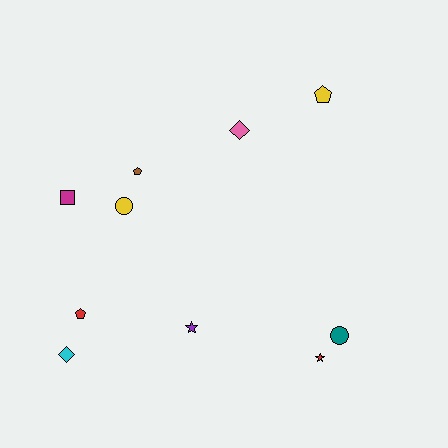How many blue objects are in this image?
There are no blue objects.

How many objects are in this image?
There are 10 objects.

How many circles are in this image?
There are 2 circles.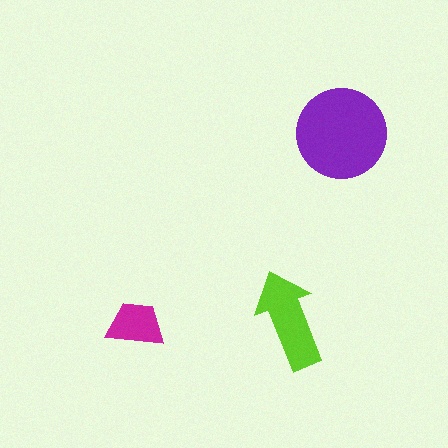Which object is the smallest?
The magenta trapezoid.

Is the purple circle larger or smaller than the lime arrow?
Larger.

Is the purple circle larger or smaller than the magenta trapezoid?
Larger.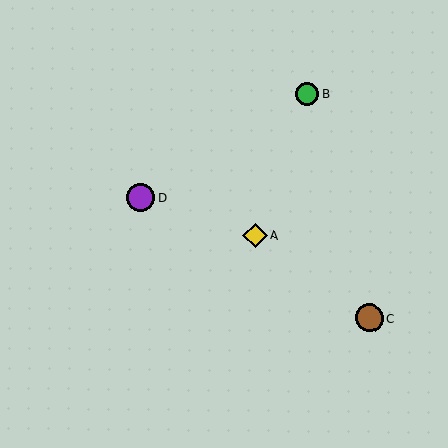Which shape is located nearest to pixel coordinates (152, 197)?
The purple circle (labeled D) at (141, 198) is nearest to that location.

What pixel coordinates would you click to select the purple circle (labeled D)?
Click at (141, 198) to select the purple circle D.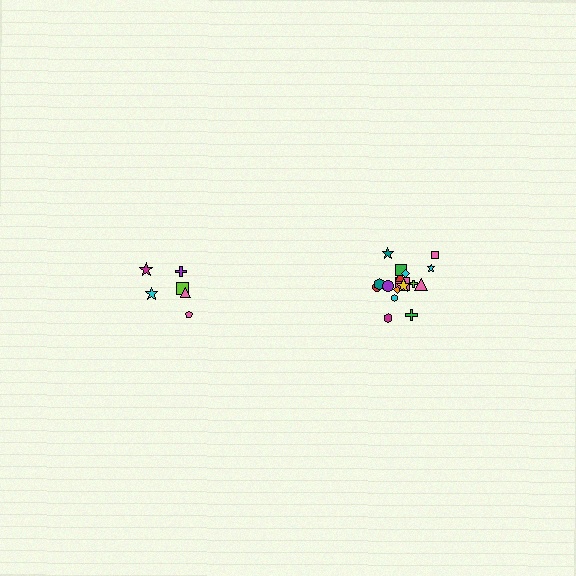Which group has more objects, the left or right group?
The right group.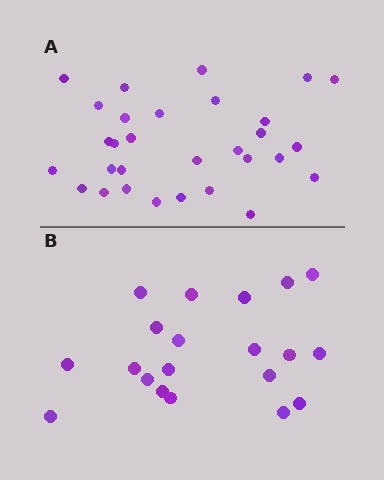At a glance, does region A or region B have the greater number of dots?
Region A (the top region) has more dots.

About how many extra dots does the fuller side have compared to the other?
Region A has roughly 10 or so more dots than region B.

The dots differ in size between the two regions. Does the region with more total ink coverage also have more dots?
No. Region B has more total ink coverage because its dots are larger, but region A actually contains more individual dots. Total area can be misleading — the number of items is what matters here.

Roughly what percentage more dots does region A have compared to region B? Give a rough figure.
About 50% more.